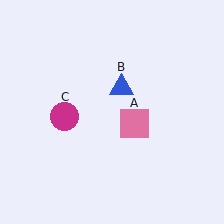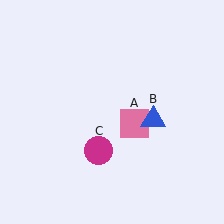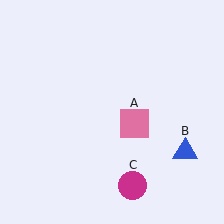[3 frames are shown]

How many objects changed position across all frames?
2 objects changed position: blue triangle (object B), magenta circle (object C).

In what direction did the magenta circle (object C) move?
The magenta circle (object C) moved down and to the right.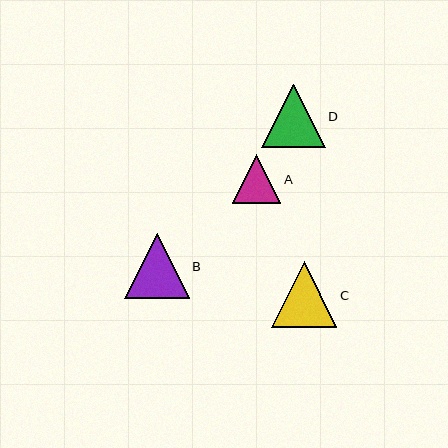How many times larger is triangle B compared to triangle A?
Triangle B is approximately 1.3 times the size of triangle A.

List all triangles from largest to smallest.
From largest to smallest: C, B, D, A.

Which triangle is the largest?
Triangle C is the largest with a size of approximately 66 pixels.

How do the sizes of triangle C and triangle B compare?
Triangle C and triangle B are approximately the same size.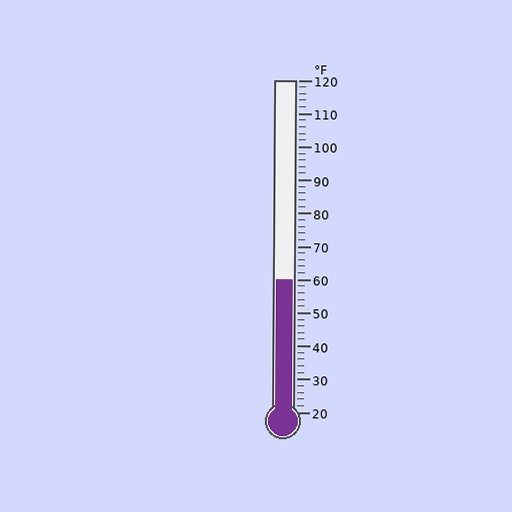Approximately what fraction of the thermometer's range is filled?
The thermometer is filled to approximately 40% of its range.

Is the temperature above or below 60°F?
The temperature is at 60°F.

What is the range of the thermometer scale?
The thermometer scale ranges from 20°F to 120°F.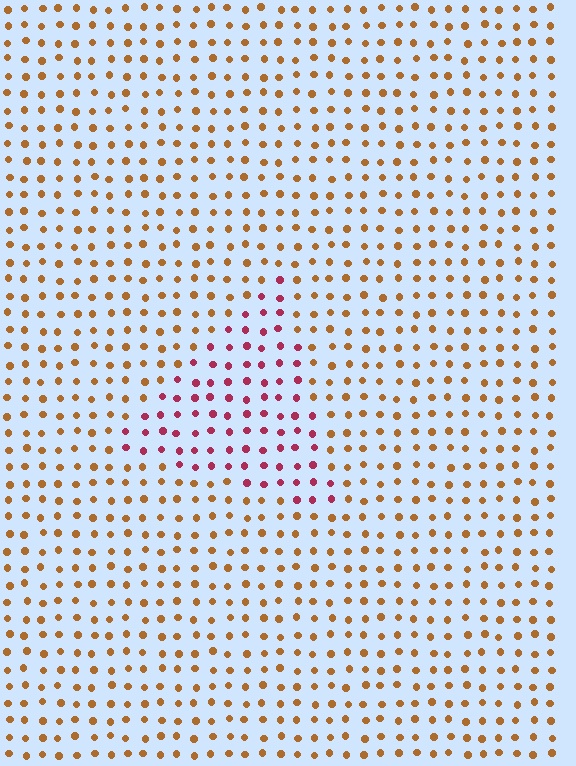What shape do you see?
I see a triangle.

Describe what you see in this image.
The image is filled with small brown elements in a uniform arrangement. A triangle-shaped region is visible where the elements are tinted to a slightly different hue, forming a subtle color boundary.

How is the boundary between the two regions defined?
The boundary is defined purely by a slight shift in hue (about 50 degrees). Spacing, size, and orientation are identical on both sides.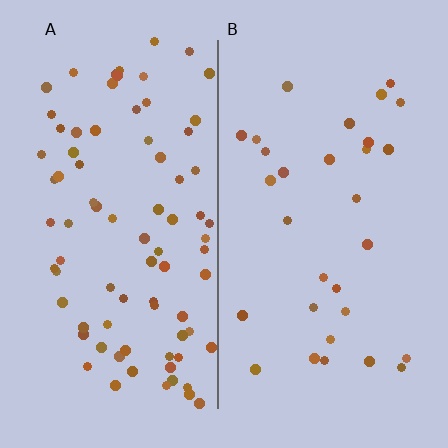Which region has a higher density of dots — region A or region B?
A (the left).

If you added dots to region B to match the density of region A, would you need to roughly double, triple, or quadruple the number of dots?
Approximately triple.